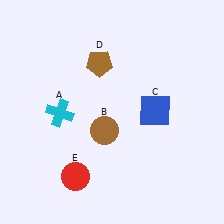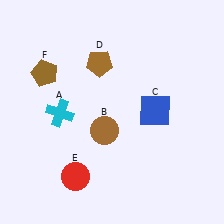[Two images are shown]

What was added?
A brown pentagon (F) was added in Image 2.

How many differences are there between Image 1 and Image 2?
There is 1 difference between the two images.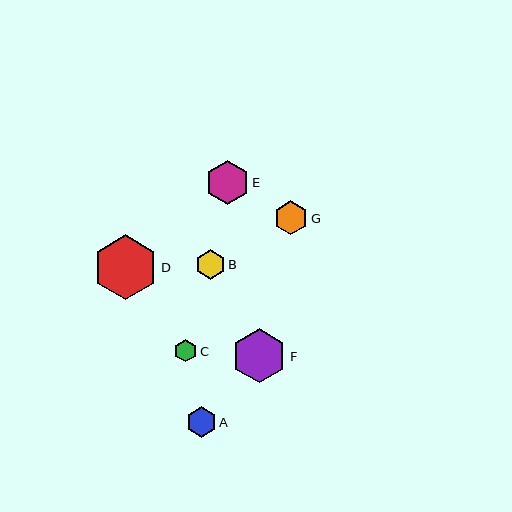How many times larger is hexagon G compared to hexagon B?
Hexagon G is approximately 1.1 times the size of hexagon B.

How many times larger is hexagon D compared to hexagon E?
Hexagon D is approximately 1.5 times the size of hexagon E.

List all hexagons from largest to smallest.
From largest to smallest: D, F, E, G, A, B, C.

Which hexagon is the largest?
Hexagon D is the largest with a size of approximately 65 pixels.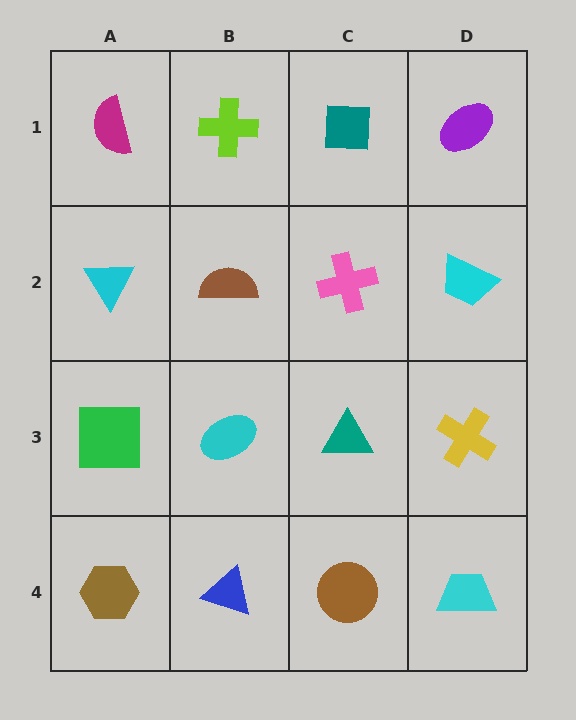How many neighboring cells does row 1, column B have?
3.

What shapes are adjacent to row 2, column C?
A teal square (row 1, column C), a teal triangle (row 3, column C), a brown semicircle (row 2, column B), a cyan trapezoid (row 2, column D).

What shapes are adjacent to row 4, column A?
A green square (row 3, column A), a blue triangle (row 4, column B).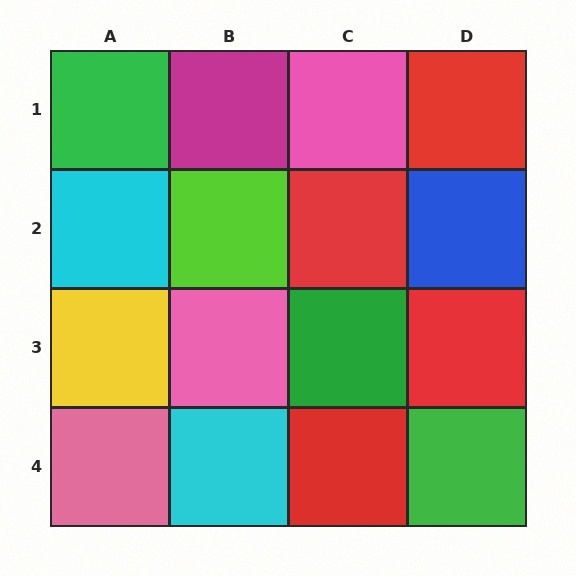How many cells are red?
4 cells are red.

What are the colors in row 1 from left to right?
Green, magenta, pink, red.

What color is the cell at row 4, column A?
Pink.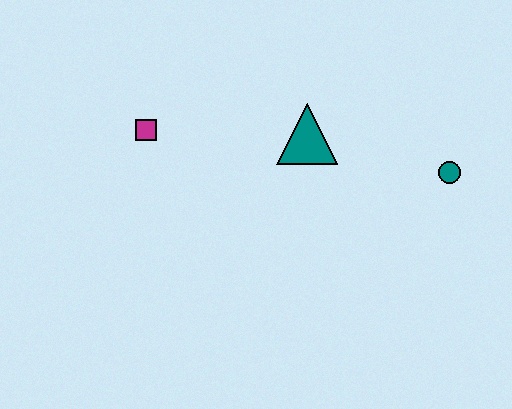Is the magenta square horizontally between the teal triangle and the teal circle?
No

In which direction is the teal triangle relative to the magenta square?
The teal triangle is to the right of the magenta square.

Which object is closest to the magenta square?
The teal triangle is closest to the magenta square.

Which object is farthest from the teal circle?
The magenta square is farthest from the teal circle.